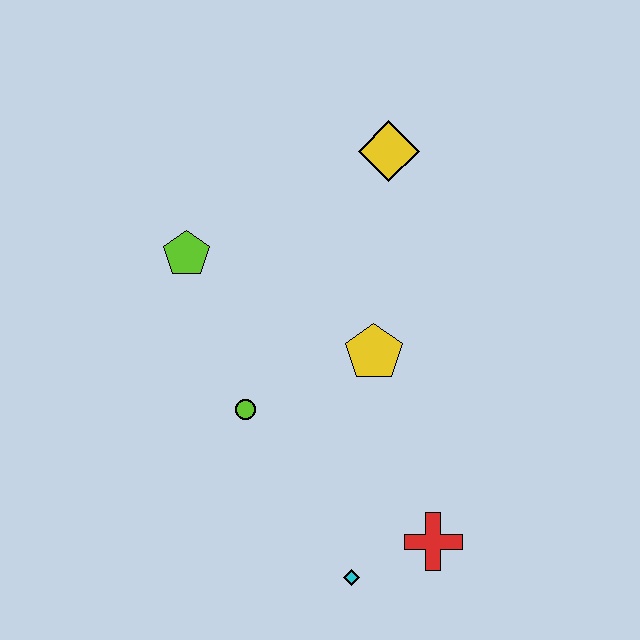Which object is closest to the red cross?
The cyan diamond is closest to the red cross.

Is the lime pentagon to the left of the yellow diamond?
Yes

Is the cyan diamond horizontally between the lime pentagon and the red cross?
Yes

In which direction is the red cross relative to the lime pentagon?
The red cross is below the lime pentagon.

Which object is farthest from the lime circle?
The yellow diamond is farthest from the lime circle.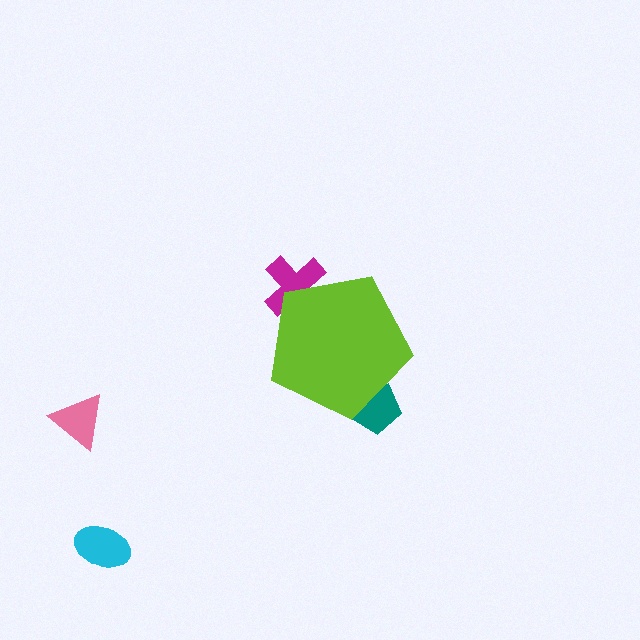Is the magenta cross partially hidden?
Yes, the magenta cross is partially hidden behind the lime pentagon.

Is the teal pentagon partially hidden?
Yes, the teal pentagon is partially hidden behind the lime pentagon.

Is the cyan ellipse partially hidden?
No, the cyan ellipse is fully visible.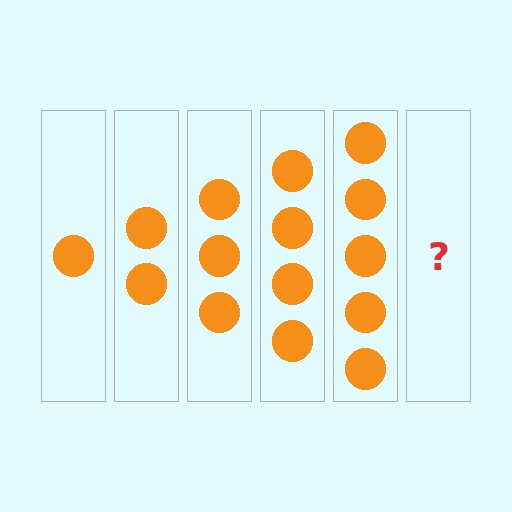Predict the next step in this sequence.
The next step is 6 circles.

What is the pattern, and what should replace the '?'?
The pattern is that each step adds one more circle. The '?' should be 6 circles.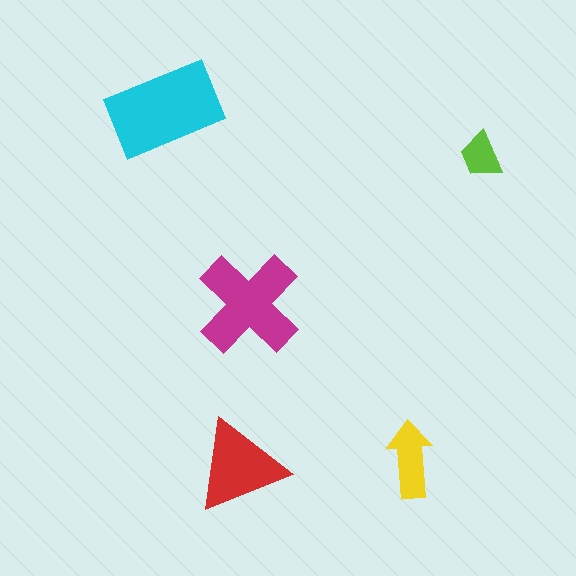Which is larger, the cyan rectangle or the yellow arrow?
The cyan rectangle.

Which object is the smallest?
The lime trapezoid.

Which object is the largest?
The cyan rectangle.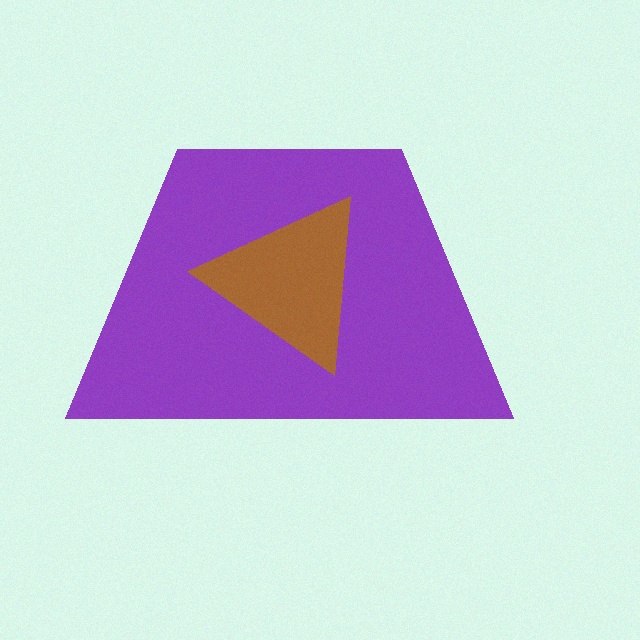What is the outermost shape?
The purple trapezoid.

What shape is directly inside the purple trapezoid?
The brown triangle.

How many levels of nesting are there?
2.